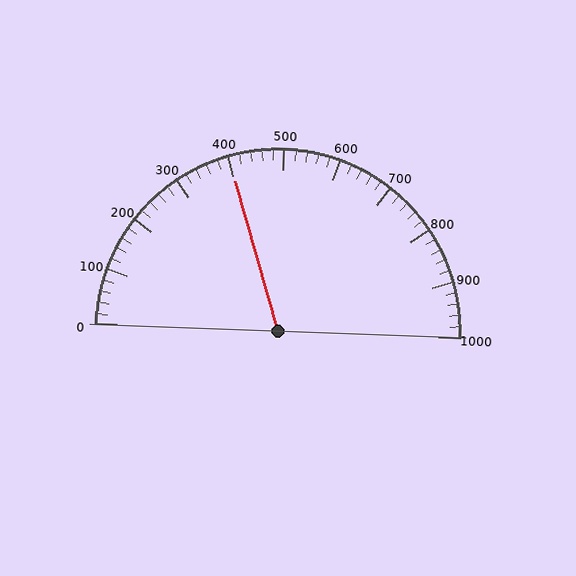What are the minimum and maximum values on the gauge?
The gauge ranges from 0 to 1000.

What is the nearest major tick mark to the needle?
The nearest major tick mark is 400.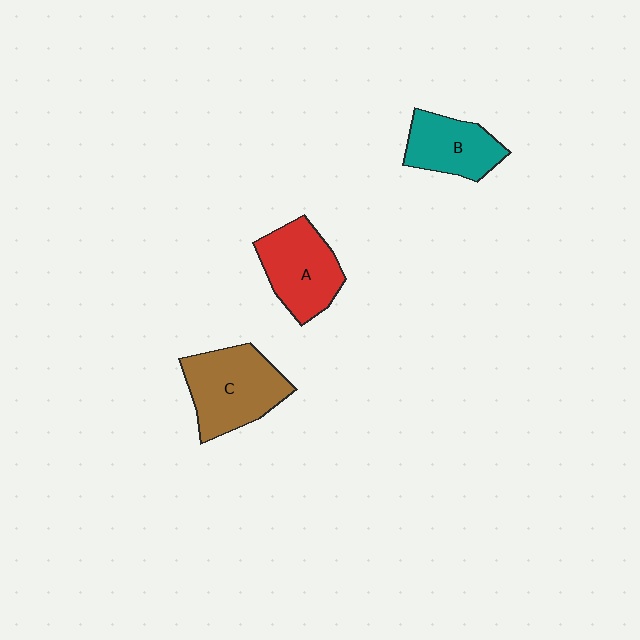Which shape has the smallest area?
Shape B (teal).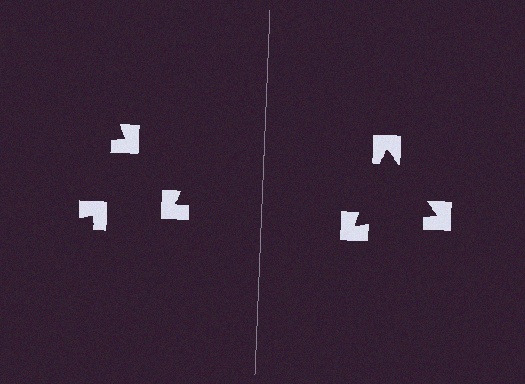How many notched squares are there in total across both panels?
6 — 3 on each side.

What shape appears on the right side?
An illusory triangle.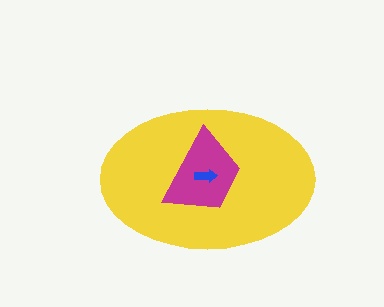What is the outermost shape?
The yellow ellipse.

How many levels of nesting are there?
3.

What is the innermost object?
The blue arrow.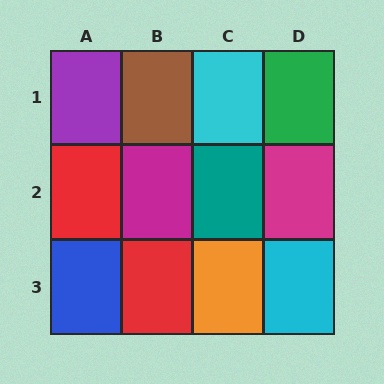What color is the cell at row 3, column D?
Cyan.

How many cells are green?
1 cell is green.